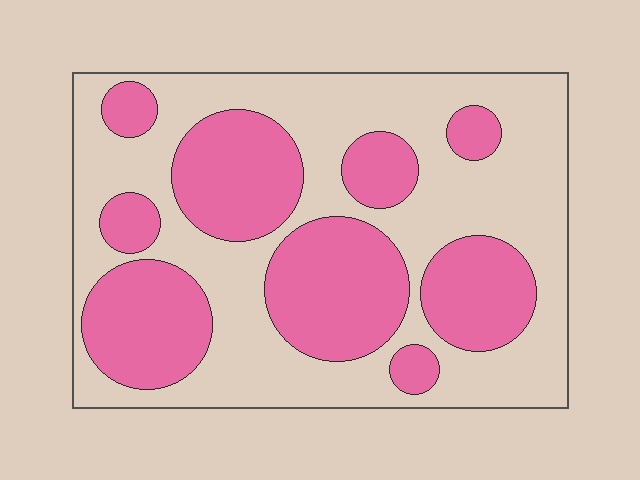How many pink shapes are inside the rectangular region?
9.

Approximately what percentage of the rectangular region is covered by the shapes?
Approximately 40%.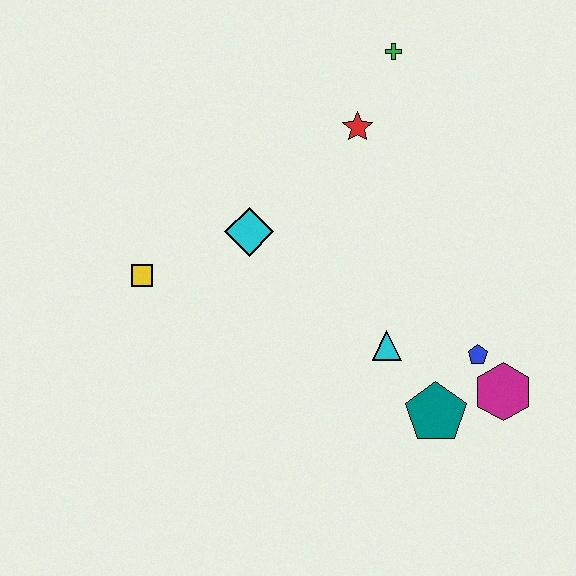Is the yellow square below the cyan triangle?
No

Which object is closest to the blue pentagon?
The magenta hexagon is closest to the blue pentagon.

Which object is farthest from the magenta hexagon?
The yellow square is farthest from the magenta hexagon.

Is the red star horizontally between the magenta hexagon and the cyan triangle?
No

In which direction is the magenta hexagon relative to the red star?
The magenta hexagon is below the red star.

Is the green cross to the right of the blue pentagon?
No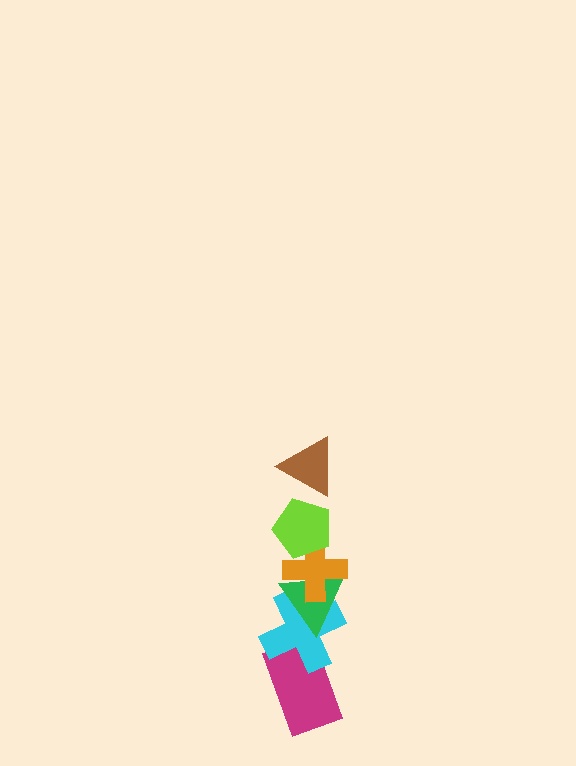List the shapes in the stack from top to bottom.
From top to bottom: the brown triangle, the lime pentagon, the orange cross, the green triangle, the cyan cross, the magenta rectangle.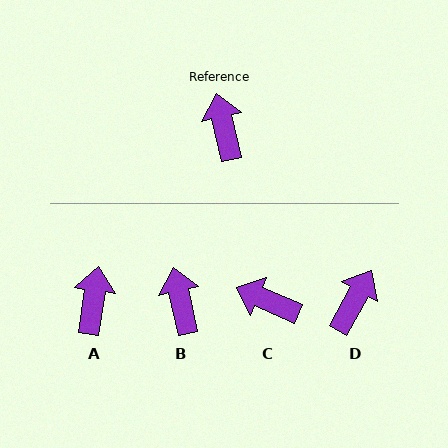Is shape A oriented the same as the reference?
No, it is off by about 21 degrees.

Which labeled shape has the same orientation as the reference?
B.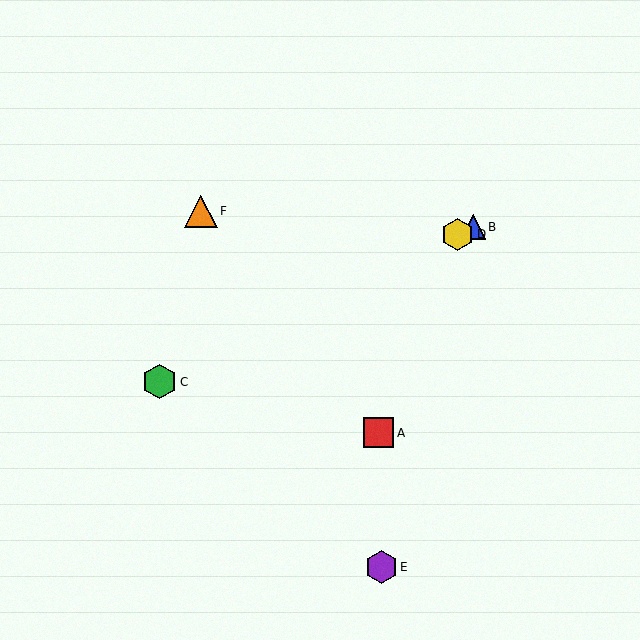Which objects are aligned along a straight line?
Objects B, C, D are aligned along a straight line.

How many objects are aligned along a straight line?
3 objects (B, C, D) are aligned along a straight line.